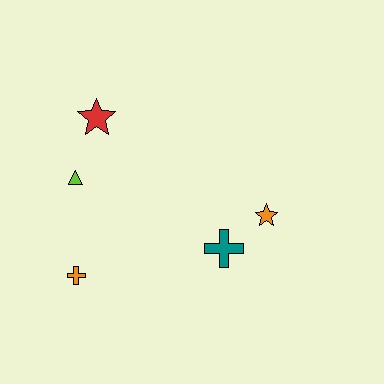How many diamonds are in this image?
There are no diamonds.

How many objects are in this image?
There are 5 objects.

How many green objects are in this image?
There are no green objects.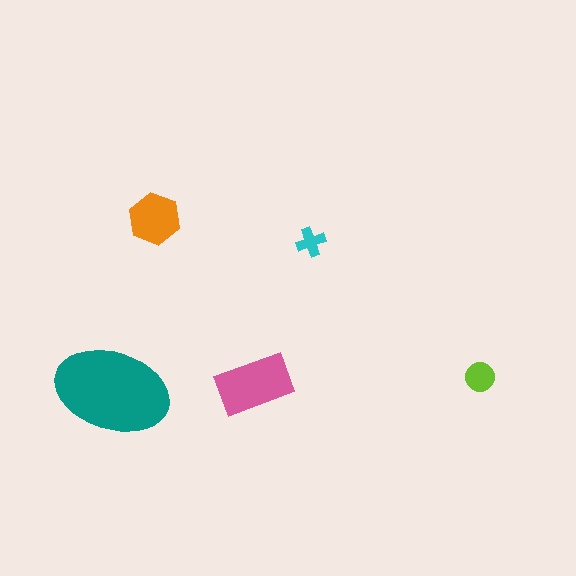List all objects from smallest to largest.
The cyan cross, the lime circle, the orange hexagon, the pink rectangle, the teal ellipse.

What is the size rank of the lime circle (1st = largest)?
4th.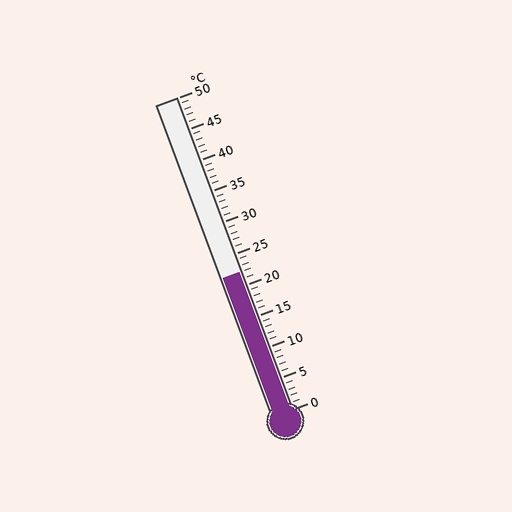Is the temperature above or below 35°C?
The temperature is below 35°C.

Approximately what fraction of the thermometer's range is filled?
The thermometer is filled to approximately 45% of its range.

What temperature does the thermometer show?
The thermometer shows approximately 22°C.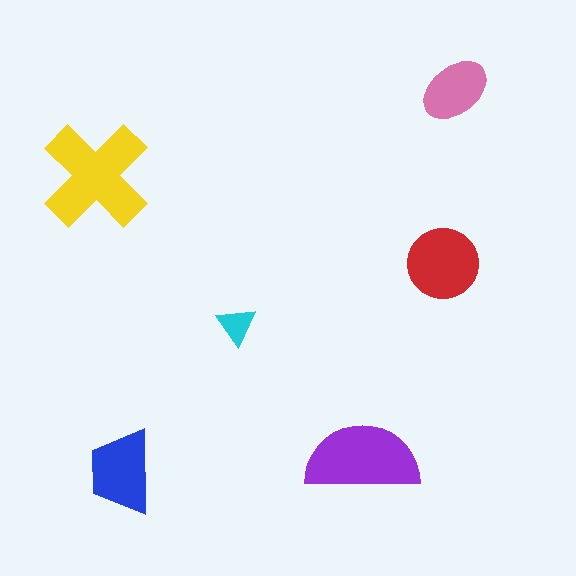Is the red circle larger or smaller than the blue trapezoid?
Larger.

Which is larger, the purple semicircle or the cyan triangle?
The purple semicircle.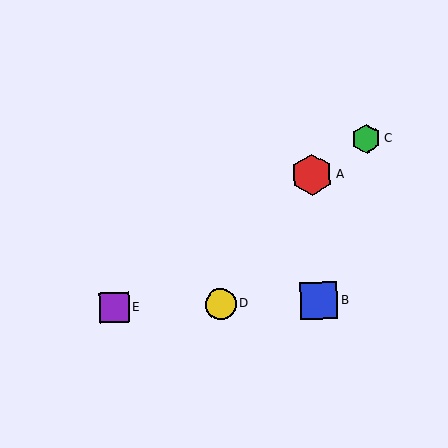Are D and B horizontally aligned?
Yes, both are at y≈304.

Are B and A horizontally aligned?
No, B is at y≈300 and A is at y≈175.